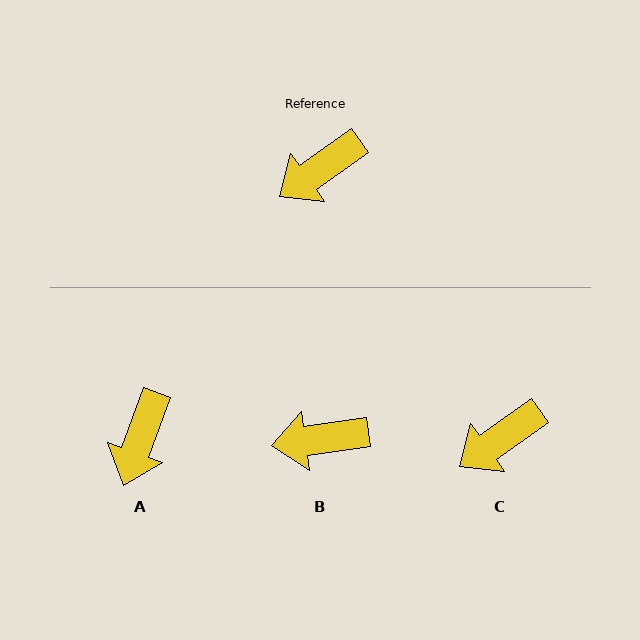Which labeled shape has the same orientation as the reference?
C.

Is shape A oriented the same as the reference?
No, it is off by about 35 degrees.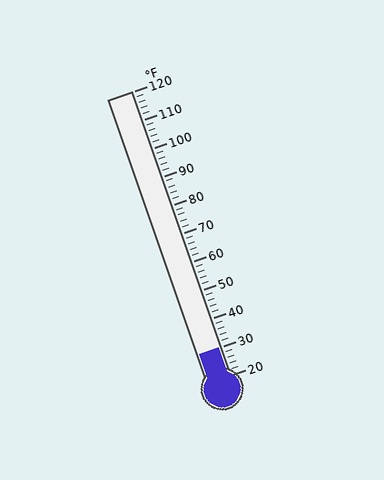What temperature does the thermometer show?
The thermometer shows approximately 30°F.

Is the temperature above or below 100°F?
The temperature is below 100°F.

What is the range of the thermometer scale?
The thermometer scale ranges from 20°F to 120°F.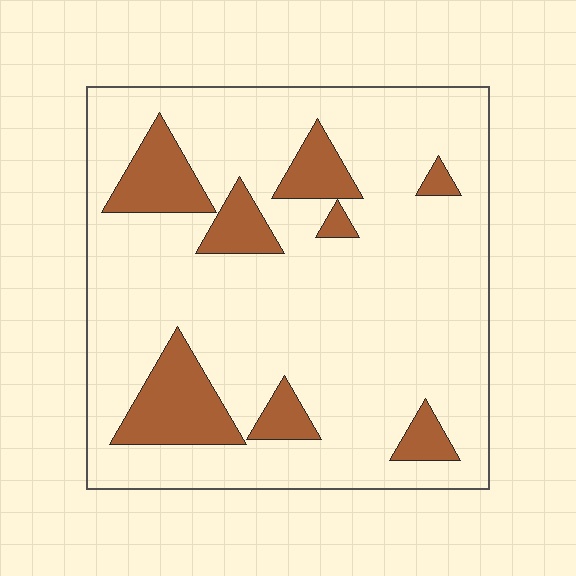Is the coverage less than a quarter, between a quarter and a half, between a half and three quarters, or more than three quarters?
Less than a quarter.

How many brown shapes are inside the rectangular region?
8.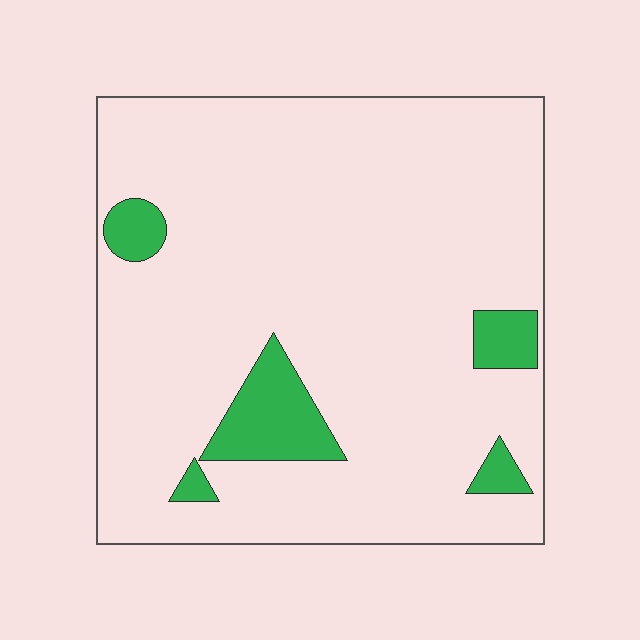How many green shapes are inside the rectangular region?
5.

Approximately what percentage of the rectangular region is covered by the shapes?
Approximately 10%.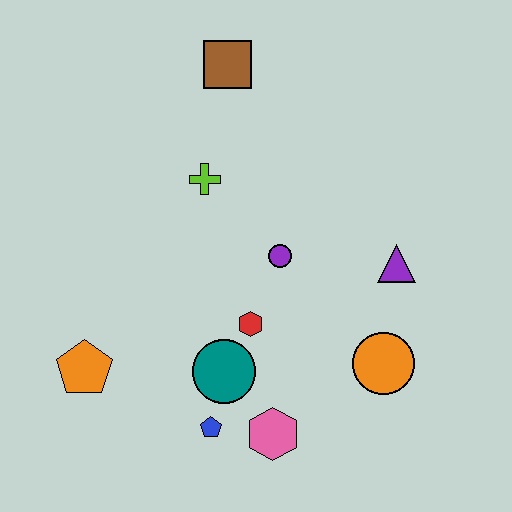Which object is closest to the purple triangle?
The orange circle is closest to the purple triangle.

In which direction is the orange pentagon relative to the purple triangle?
The orange pentagon is to the left of the purple triangle.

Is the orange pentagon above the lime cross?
No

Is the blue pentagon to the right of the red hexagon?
No